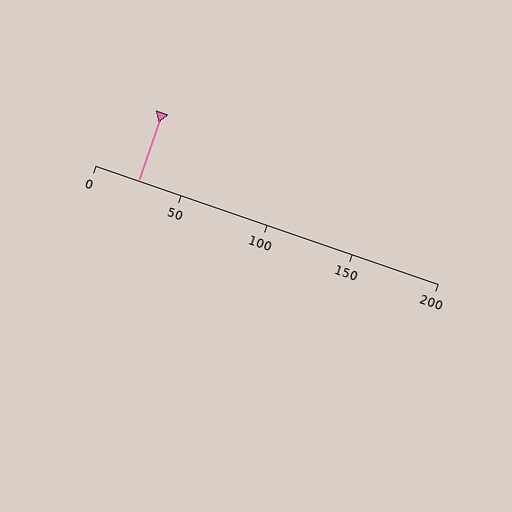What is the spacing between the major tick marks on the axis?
The major ticks are spaced 50 apart.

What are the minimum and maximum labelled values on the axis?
The axis runs from 0 to 200.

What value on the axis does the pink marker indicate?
The marker indicates approximately 25.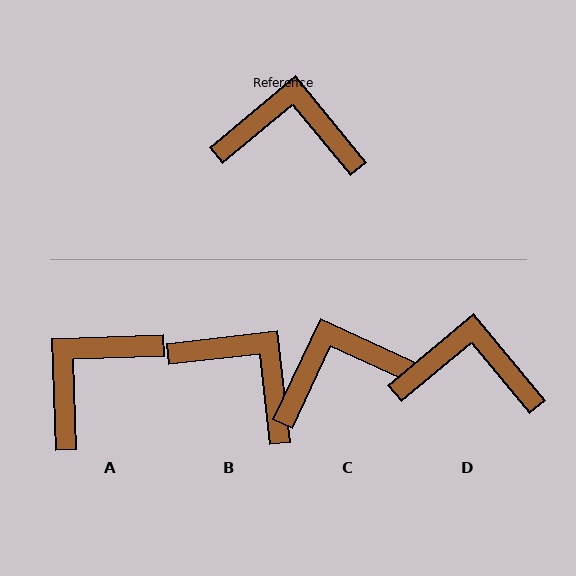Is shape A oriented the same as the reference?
No, it is off by about 52 degrees.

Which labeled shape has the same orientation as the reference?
D.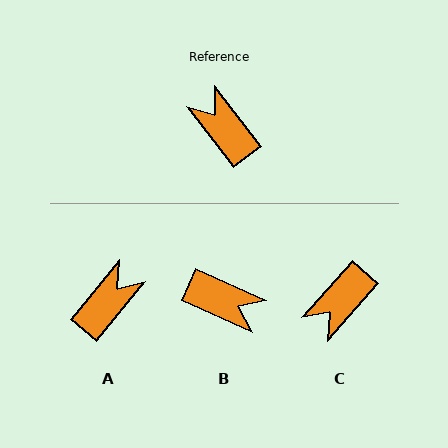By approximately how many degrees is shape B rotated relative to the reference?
Approximately 151 degrees clockwise.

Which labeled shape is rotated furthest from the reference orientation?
B, about 151 degrees away.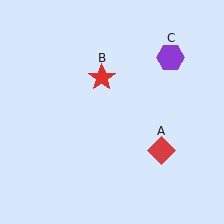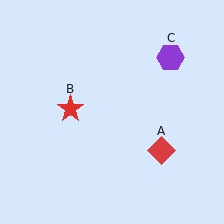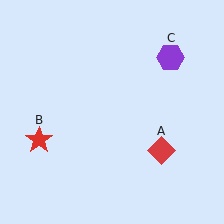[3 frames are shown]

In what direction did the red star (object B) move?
The red star (object B) moved down and to the left.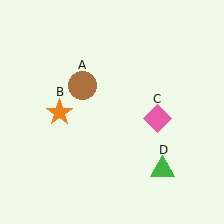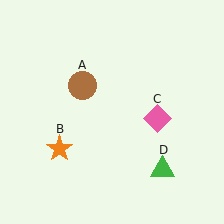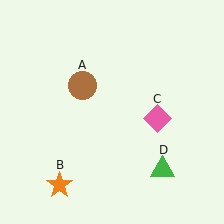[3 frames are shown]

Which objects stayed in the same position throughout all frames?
Brown circle (object A) and pink diamond (object C) and green triangle (object D) remained stationary.